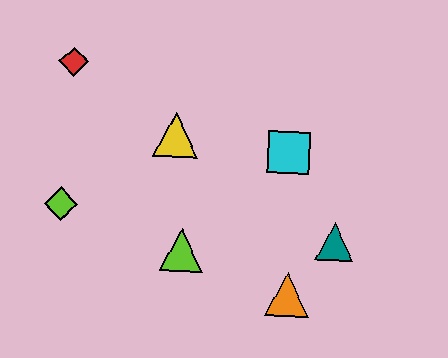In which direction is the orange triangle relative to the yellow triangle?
The orange triangle is below the yellow triangle.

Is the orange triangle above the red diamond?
No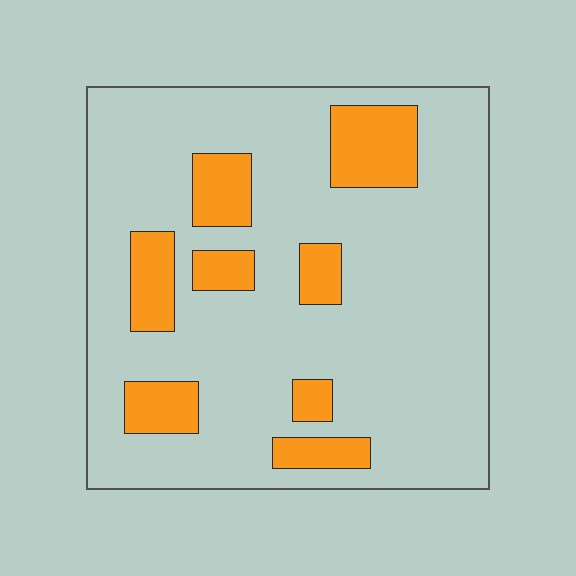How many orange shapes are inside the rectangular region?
8.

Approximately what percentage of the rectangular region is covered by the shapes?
Approximately 20%.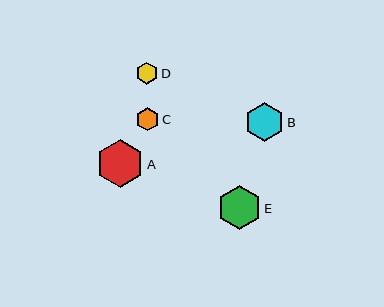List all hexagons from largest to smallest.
From largest to smallest: A, E, B, C, D.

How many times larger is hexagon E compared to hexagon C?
Hexagon E is approximately 1.9 times the size of hexagon C.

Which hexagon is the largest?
Hexagon A is the largest with a size of approximately 48 pixels.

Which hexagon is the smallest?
Hexagon D is the smallest with a size of approximately 22 pixels.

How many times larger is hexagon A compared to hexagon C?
Hexagon A is approximately 2.1 times the size of hexagon C.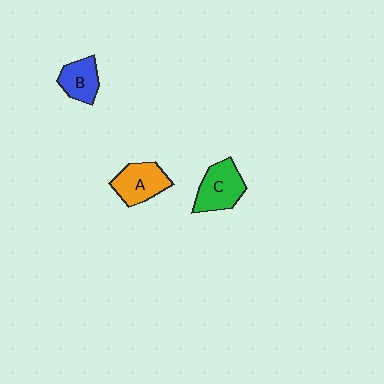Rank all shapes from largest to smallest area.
From largest to smallest: C (green), A (orange), B (blue).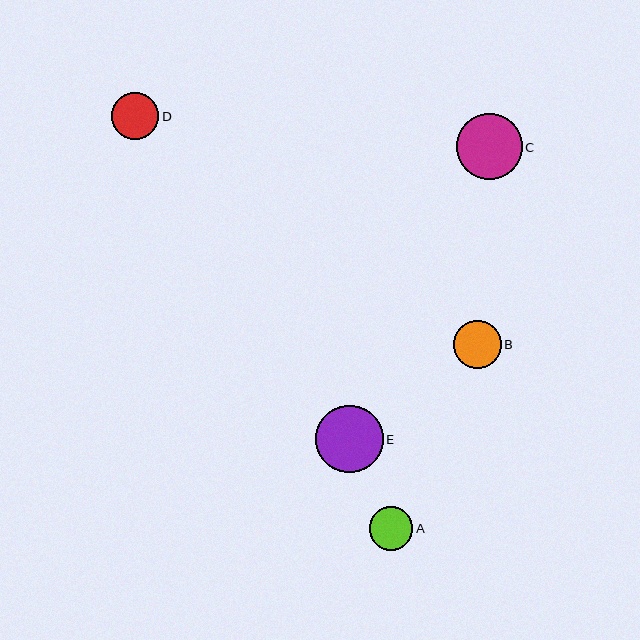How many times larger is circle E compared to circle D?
Circle E is approximately 1.4 times the size of circle D.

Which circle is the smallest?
Circle A is the smallest with a size of approximately 43 pixels.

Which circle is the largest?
Circle E is the largest with a size of approximately 68 pixels.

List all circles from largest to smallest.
From largest to smallest: E, C, B, D, A.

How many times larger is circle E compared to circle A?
Circle E is approximately 1.6 times the size of circle A.